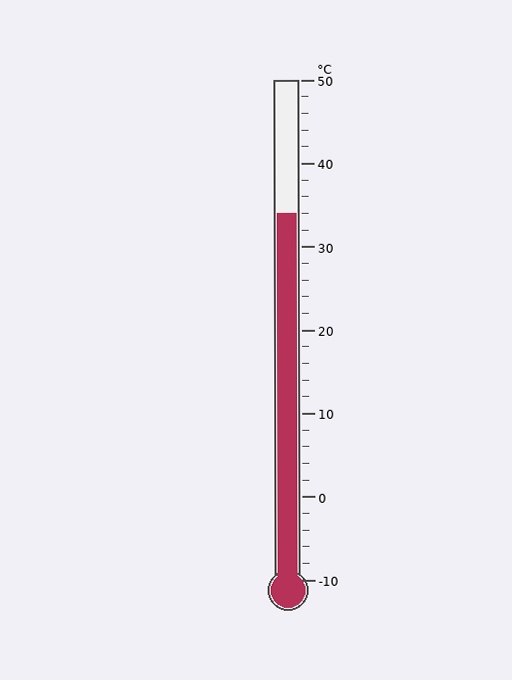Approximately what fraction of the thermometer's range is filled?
The thermometer is filled to approximately 75% of its range.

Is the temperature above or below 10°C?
The temperature is above 10°C.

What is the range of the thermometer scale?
The thermometer scale ranges from -10°C to 50°C.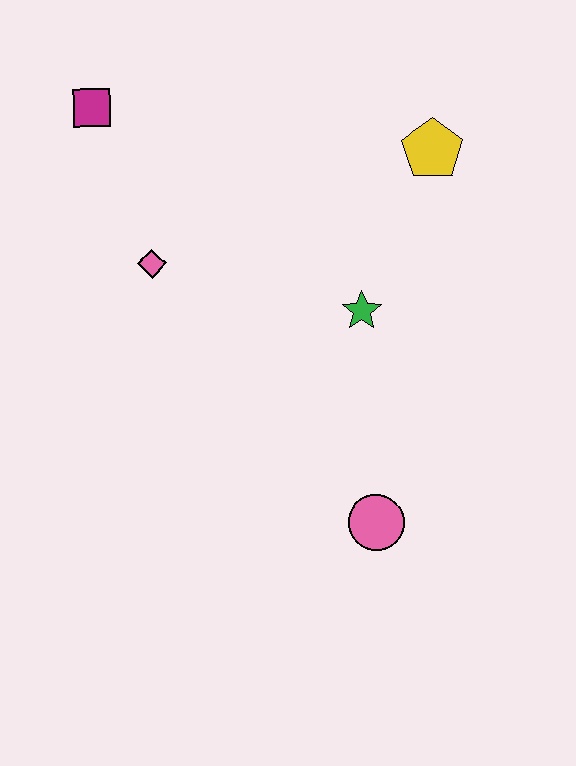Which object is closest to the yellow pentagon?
The green star is closest to the yellow pentagon.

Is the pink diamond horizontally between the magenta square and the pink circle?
Yes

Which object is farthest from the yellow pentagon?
The pink circle is farthest from the yellow pentagon.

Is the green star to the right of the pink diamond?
Yes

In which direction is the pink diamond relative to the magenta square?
The pink diamond is below the magenta square.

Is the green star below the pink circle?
No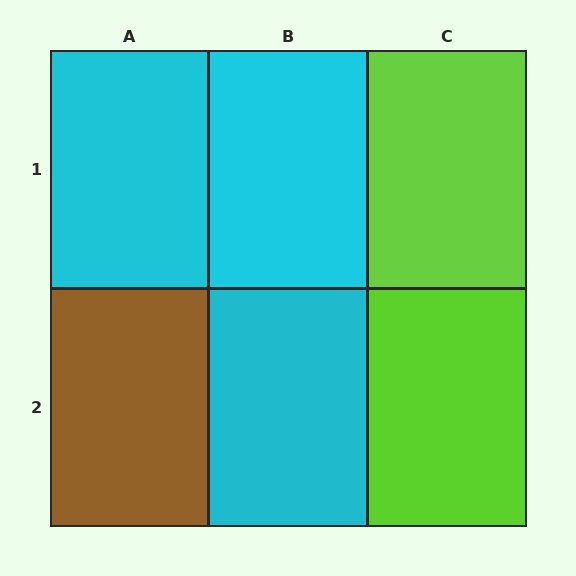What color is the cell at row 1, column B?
Cyan.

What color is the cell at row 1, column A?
Cyan.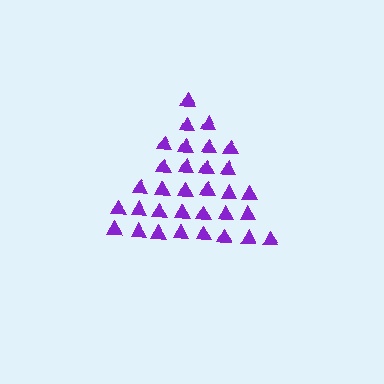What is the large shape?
The large shape is a triangle.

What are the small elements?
The small elements are triangles.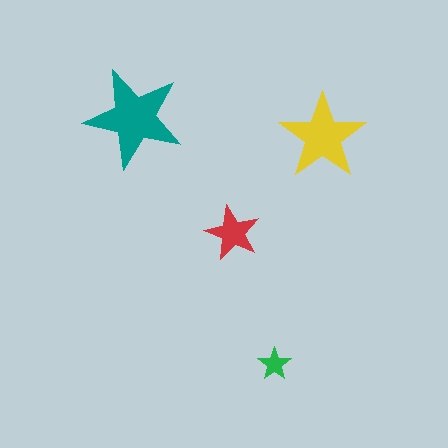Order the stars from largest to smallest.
the teal one, the yellow one, the red one, the green one.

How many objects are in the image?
There are 4 objects in the image.